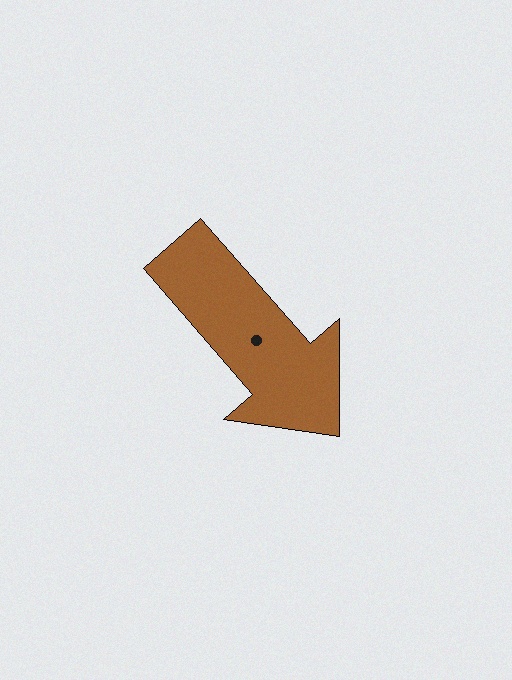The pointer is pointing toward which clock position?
Roughly 5 o'clock.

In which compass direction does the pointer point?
Southeast.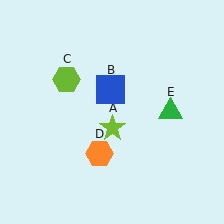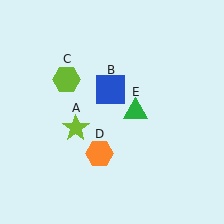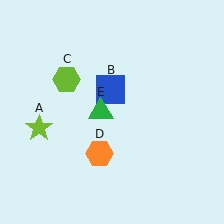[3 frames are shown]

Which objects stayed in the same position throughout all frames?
Blue square (object B) and lime hexagon (object C) and orange hexagon (object D) remained stationary.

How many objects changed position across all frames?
2 objects changed position: lime star (object A), green triangle (object E).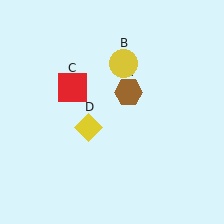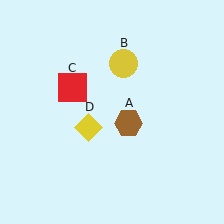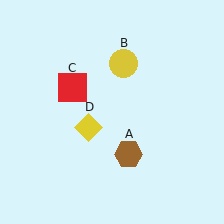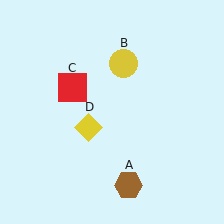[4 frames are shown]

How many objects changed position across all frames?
1 object changed position: brown hexagon (object A).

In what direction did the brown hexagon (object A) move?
The brown hexagon (object A) moved down.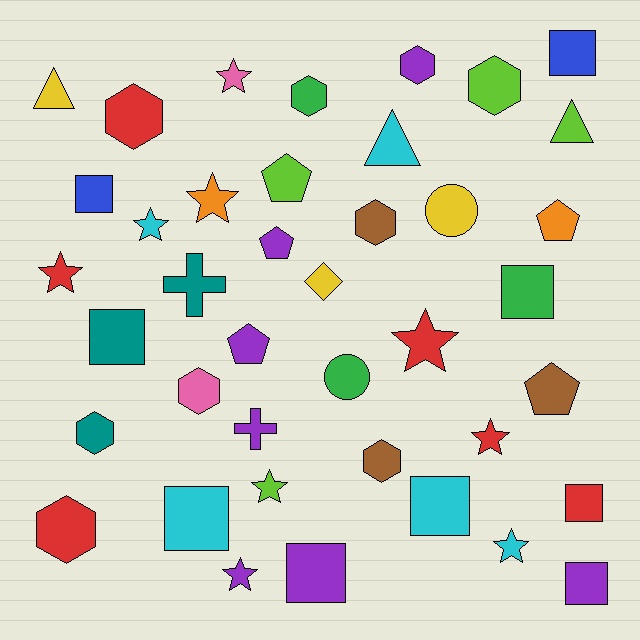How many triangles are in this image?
There are 3 triangles.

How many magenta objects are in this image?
There are no magenta objects.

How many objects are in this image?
There are 40 objects.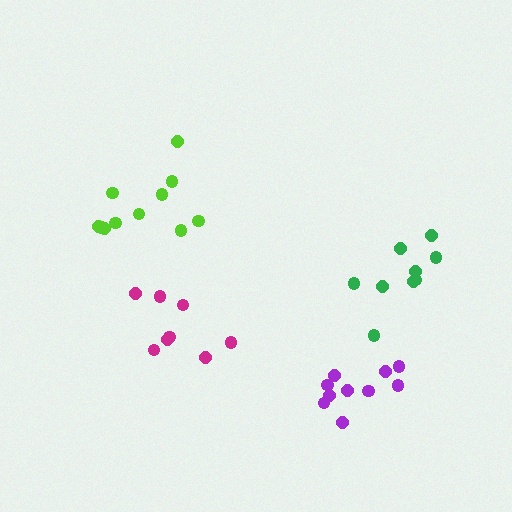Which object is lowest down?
The purple cluster is bottommost.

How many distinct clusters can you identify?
There are 4 distinct clusters.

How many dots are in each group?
Group 1: 11 dots, Group 2: 10 dots, Group 3: 9 dots, Group 4: 8 dots (38 total).